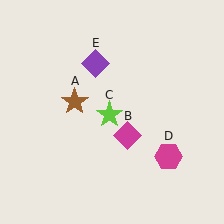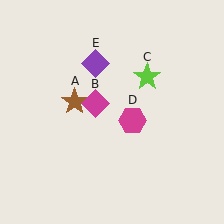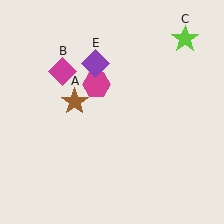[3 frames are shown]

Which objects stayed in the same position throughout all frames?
Brown star (object A) and purple diamond (object E) remained stationary.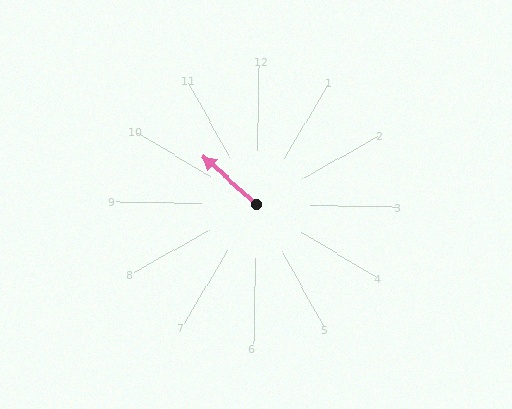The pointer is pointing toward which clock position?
Roughly 10 o'clock.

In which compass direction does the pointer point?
Northwest.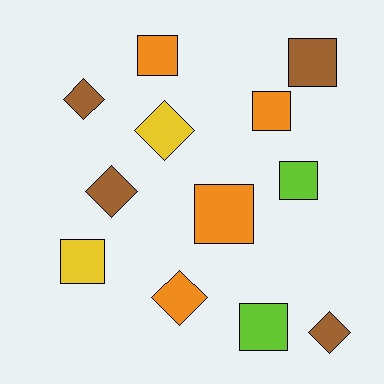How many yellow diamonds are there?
There is 1 yellow diamond.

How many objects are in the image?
There are 12 objects.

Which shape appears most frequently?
Square, with 7 objects.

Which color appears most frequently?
Brown, with 4 objects.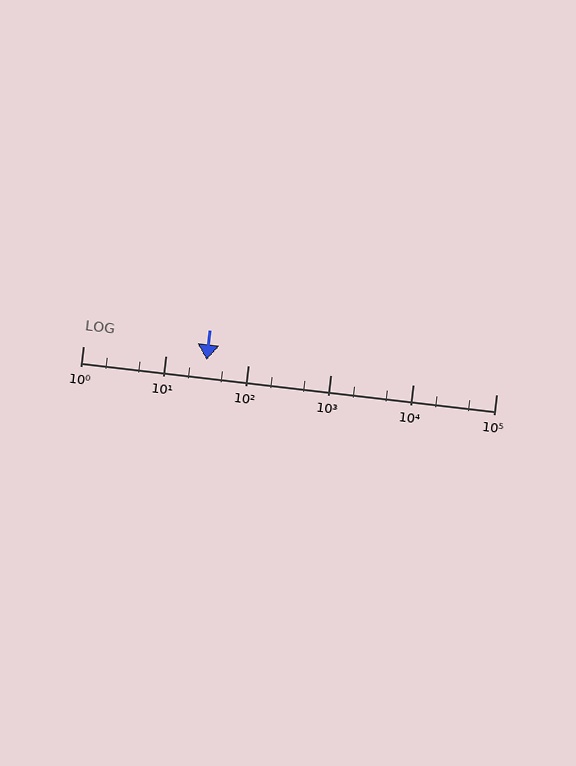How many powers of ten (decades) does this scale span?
The scale spans 5 decades, from 1 to 100000.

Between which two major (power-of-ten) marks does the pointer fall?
The pointer is between 10 and 100.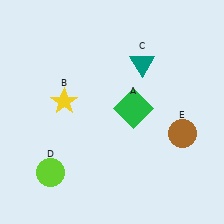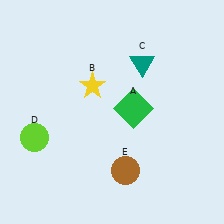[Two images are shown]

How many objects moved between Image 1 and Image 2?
3 objects moved between the two images.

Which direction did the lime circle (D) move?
The lime circle (D) moved up.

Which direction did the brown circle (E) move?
The brown circle (E) moved left.